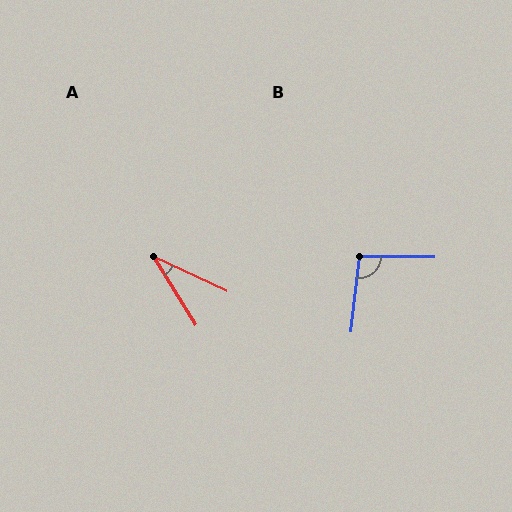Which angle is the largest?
B, at approximately 96 degrees.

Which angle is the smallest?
A, at approximately 33 degrees.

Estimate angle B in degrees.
Approximately 96 degrees.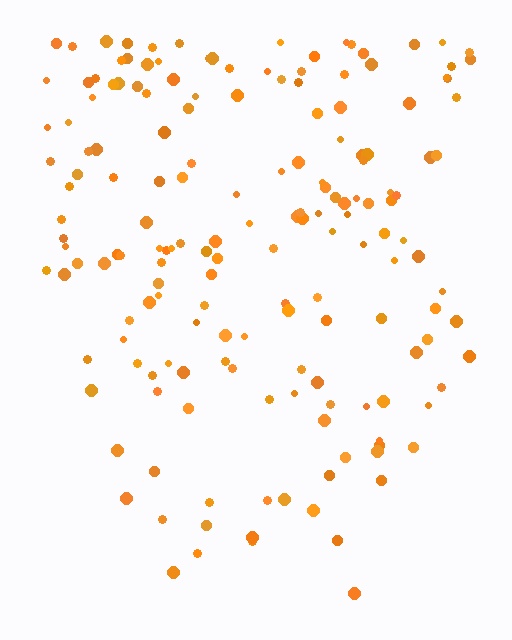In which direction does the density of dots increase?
From bottom to top, with the top side densest.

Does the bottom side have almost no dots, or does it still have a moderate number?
Still a moderate number, just noticeably fewer than the top.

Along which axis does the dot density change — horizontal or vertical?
Vertical.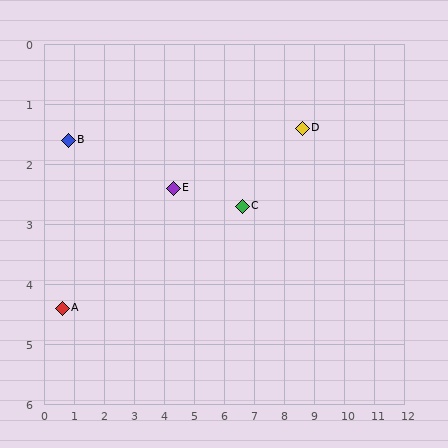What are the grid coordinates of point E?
Point E is at approximately (4.3, 2.4).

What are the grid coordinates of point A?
Point A is at approximately (0.6, 4.4).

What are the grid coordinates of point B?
Point B is at approximately (0.8, 1.6).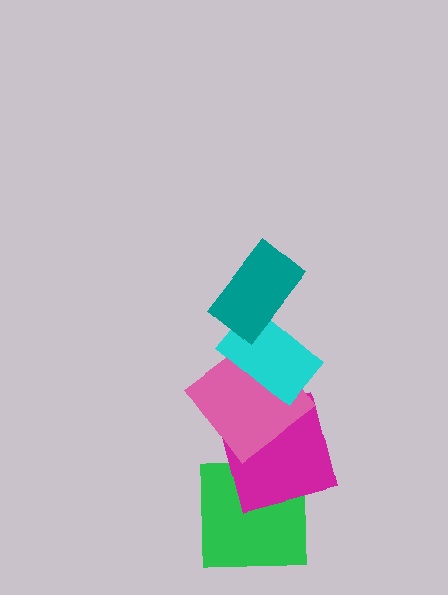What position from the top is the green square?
The green square is 5th from the top.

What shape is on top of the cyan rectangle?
The teal rectangle is on top of the cyan rectangle.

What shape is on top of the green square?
The magenta square is on top of the green square.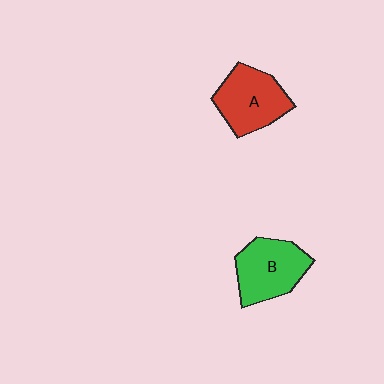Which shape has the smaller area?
Shape B (green).